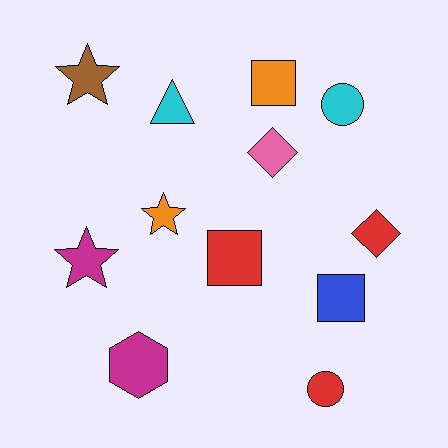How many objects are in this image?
There are 12 objects.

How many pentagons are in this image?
There are no pentagons.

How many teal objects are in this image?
There are no teal objects.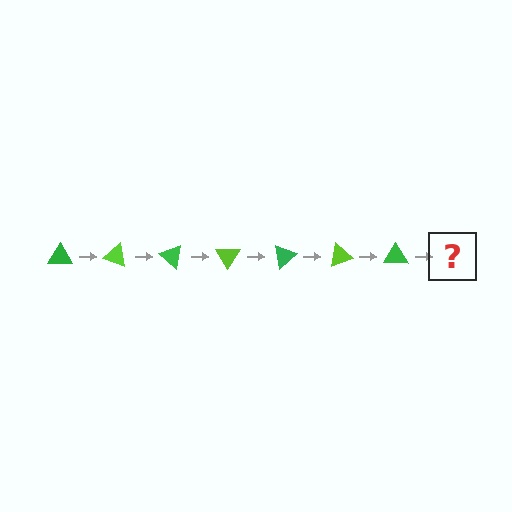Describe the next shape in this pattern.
It should be a lime triangle, rotated 140 degrees from the start.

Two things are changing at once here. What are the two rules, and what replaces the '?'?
The two rules are that it rotates 20 degrees each step and the color cycles through green and lime. The '?' should be a lime triangle, rotated 140 degrees from the start.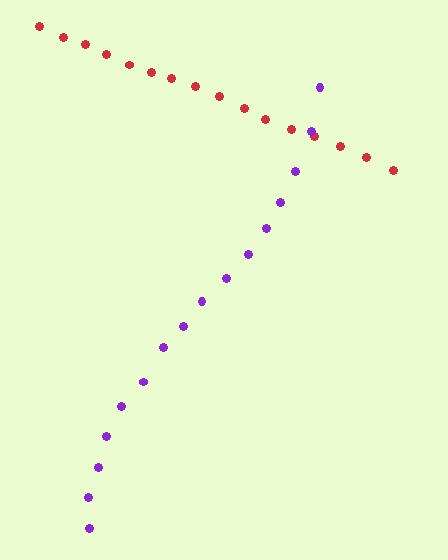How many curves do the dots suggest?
There are 2 distinct paths.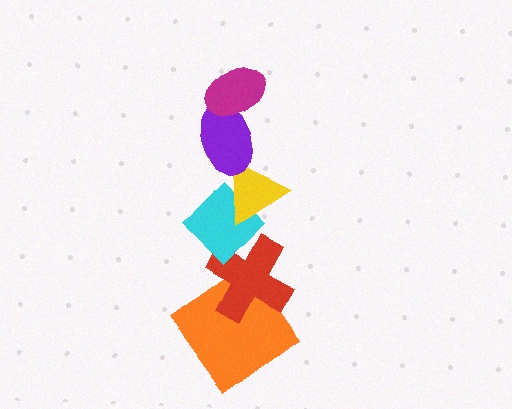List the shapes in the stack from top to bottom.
From top to bottom: the magenta ellipse, the purple ellipse, the yellow triangle, the cyan diamond, the red cross, the orange diamond.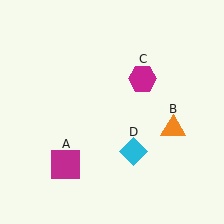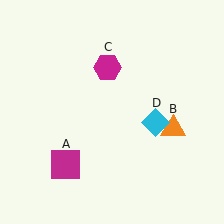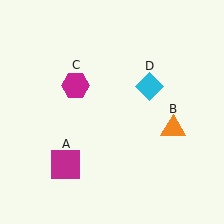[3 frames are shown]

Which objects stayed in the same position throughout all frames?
Magenta square (object A) and orange triangle (object B) remained stationary.